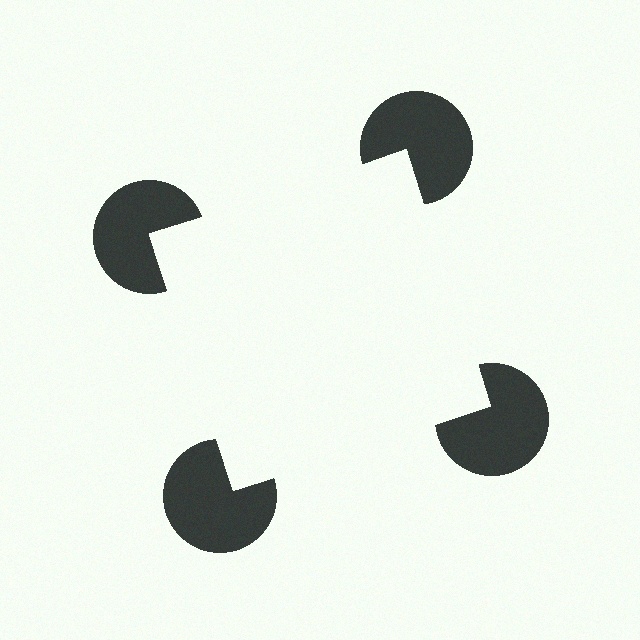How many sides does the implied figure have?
4 sides.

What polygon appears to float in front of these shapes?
An illusory square — its edges are inferred from the aligned wedge cuts in the pac-man discs, not physically drawn.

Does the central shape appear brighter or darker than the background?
It typically appears slightly brighter than the background, even though no actual brightness change is drawn.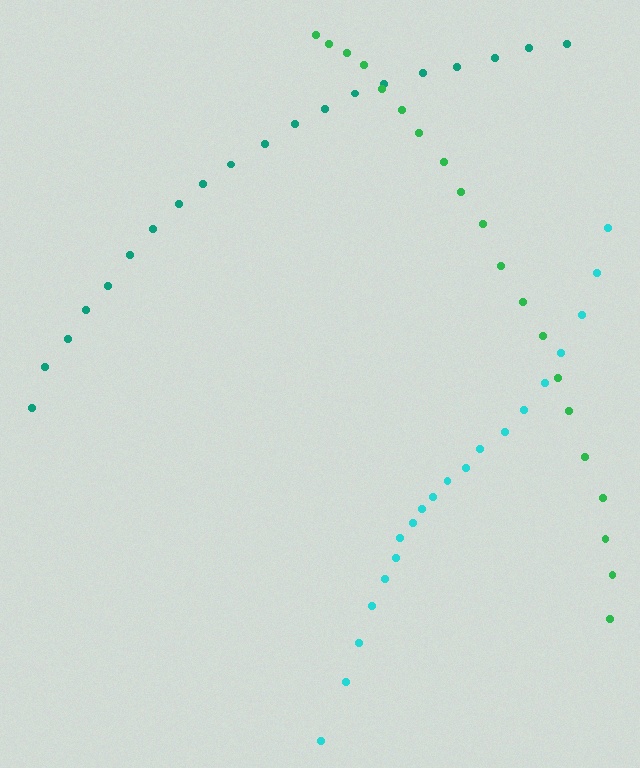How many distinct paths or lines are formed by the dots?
There are 3 distinct paths.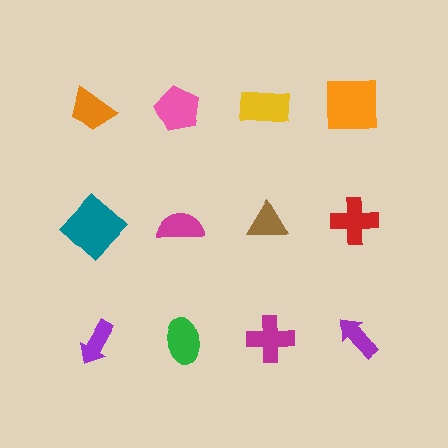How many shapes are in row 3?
4 shapes.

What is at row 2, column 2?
A magenta semicircle.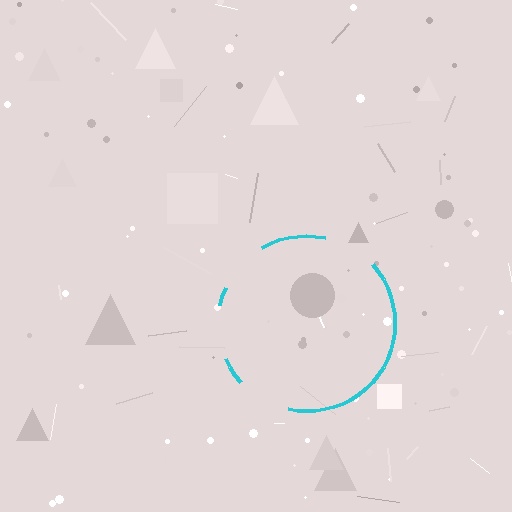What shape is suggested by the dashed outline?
The dashed outline suggests a circle.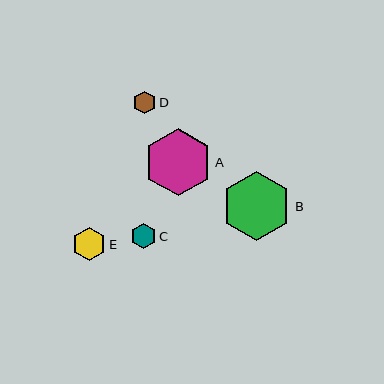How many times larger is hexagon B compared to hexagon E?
Hexagon B is approximately 2.1 times the size of hexagon E.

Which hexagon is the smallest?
Hexagon D is the smallest with a size of approximately 23 pixels.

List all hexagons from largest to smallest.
From largest to smallest: B, A, E, C, D.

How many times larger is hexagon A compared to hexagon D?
Hexagon A is approximately 2.9 times the size of hexagon D.